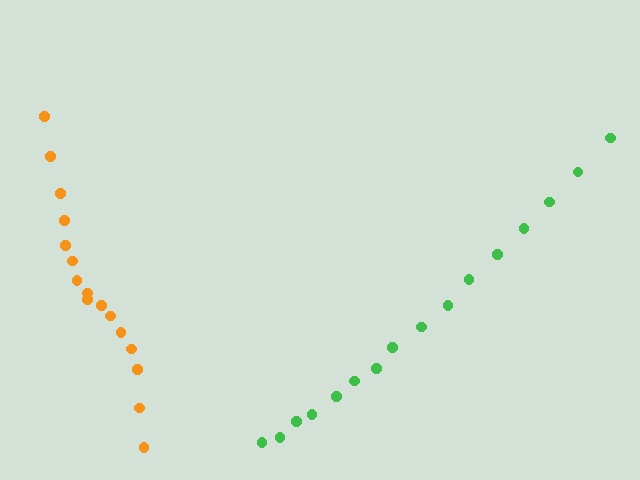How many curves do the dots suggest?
There are 2 distinct paths.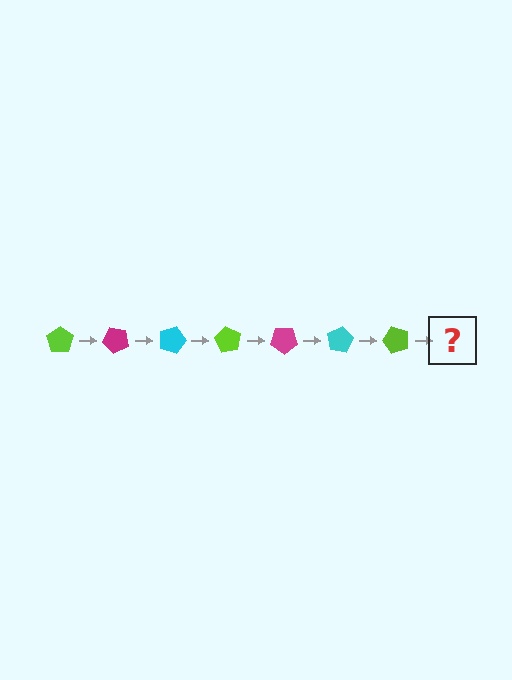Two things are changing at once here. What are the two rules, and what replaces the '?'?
The two rules are that it rotates 45 degrees each step and the color cycles through lime, magenta, and cyan. The '?' should be a magenta pentagon, rotated 315 degrees from the start.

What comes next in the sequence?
The next element should be a magenta pentagon, rotated 315 degrees from the start.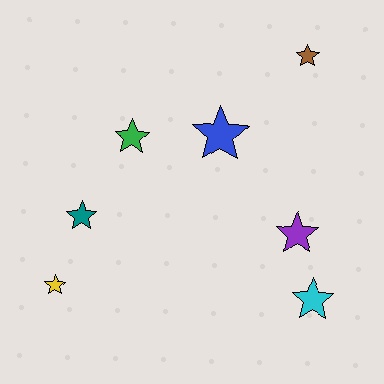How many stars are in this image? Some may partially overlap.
There are 7 stars.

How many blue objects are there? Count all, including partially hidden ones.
There is 1 blue object.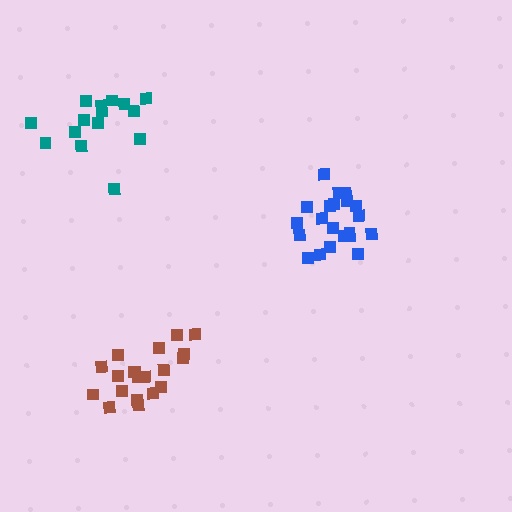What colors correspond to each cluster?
The clusters are colored: brown, blue, teal.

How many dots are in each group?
Group 1: 20 dots, Group 2: 21 dots, Group 3: 15 dots (56 total).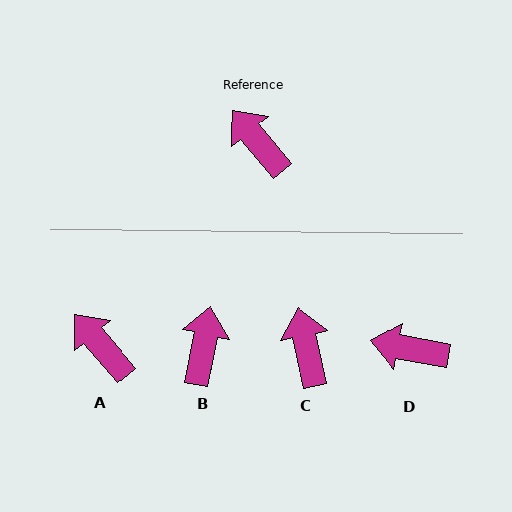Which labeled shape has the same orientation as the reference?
A.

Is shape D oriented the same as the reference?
No, it is off by about 39 degrees.